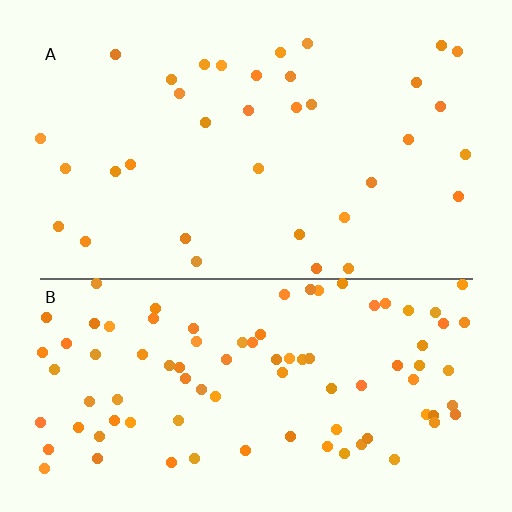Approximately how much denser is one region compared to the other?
Approximately 2.6× — region B over region A.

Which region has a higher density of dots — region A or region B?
B (the bottom).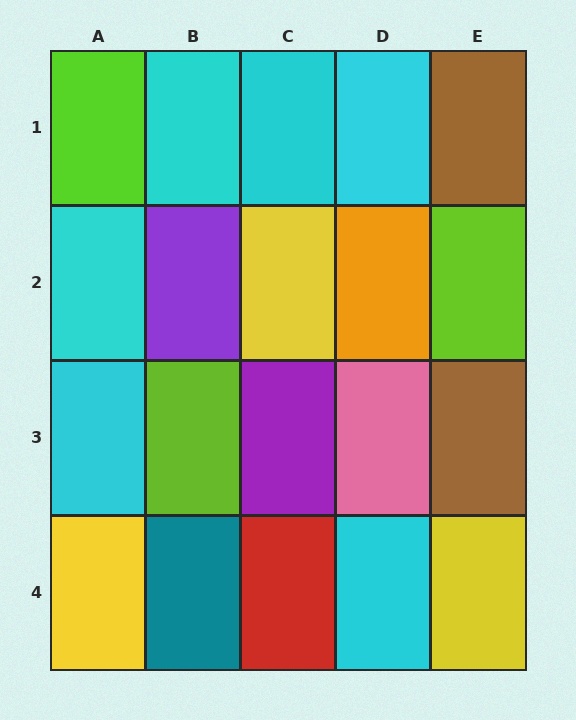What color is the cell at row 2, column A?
Cyan.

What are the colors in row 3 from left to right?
Cyan, lime, purple, pink, brown.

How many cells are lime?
3 cells are lime.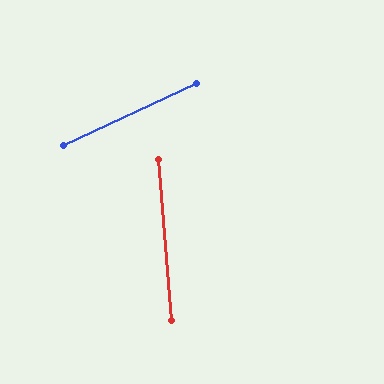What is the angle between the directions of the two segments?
Approximately 70 degrees.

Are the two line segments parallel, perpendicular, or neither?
Neither parallel nor perpendicular — they differ by about 70°.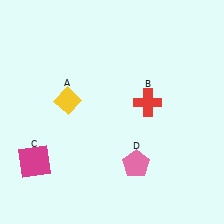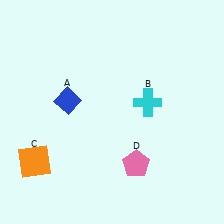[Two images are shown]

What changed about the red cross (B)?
In Image 1, B is red. In Image 2, it changed to cyan.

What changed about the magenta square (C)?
In Image 1, C is magenta. In Image 2, it changed to orange.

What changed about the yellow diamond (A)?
In Image 1, A is yellow. In Image 2, it changed to blue.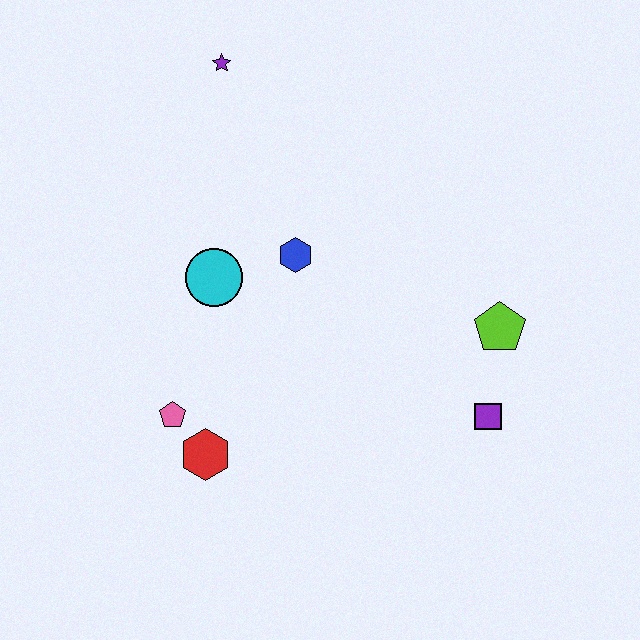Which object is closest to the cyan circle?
The blue hexagon is closest to the cyan circle.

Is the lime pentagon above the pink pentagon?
Yes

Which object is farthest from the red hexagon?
The purple star is farthest from the red hexagon.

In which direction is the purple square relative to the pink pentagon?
The purple square is to the right of the pink pentagon.